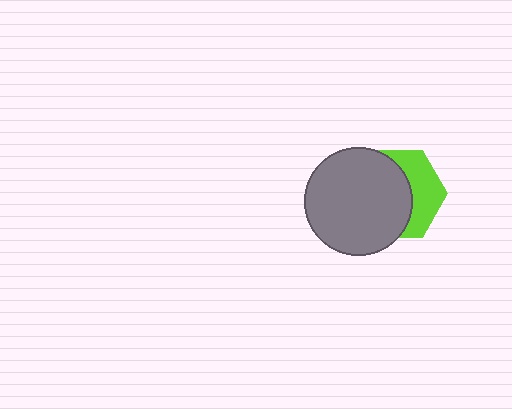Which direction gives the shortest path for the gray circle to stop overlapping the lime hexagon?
Moving left gives the shortest separation.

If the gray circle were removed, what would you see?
You would see the complete lime hexagon.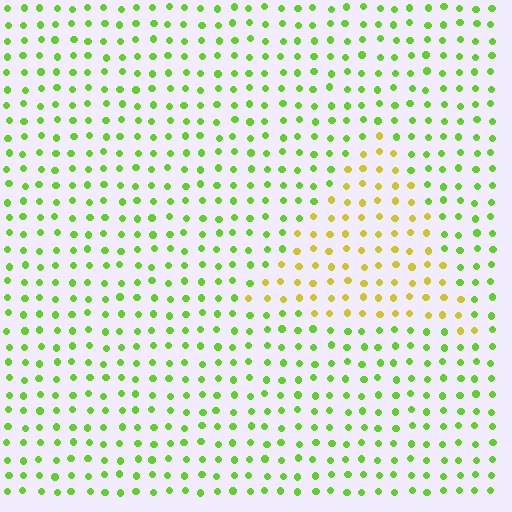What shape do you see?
I see a triangle.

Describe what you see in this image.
The image is filled with small lime elements in a uniform arrangement. A triangle-shaped region is visible where the elements are tinted to a slightly different hue, forming a subtle color boundary.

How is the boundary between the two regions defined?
The boundary is defined purely by a slight shift in hue (about 46 degrees). Spacing, size, and orientation are identical on both sides.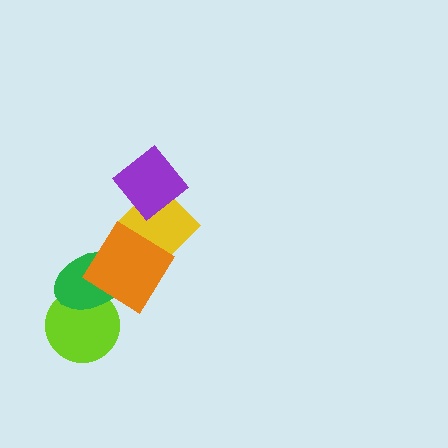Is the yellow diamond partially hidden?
Yes, it is partially covered by another shape.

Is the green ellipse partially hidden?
Yes, it is partially covered by another shape.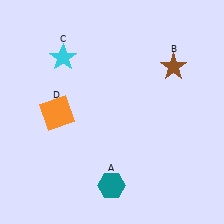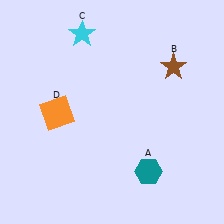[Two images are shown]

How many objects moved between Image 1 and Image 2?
2 objects moved between the two images.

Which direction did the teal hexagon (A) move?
The teal hexagon (A) moved right.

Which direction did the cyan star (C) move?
The cyan star (C) moved up.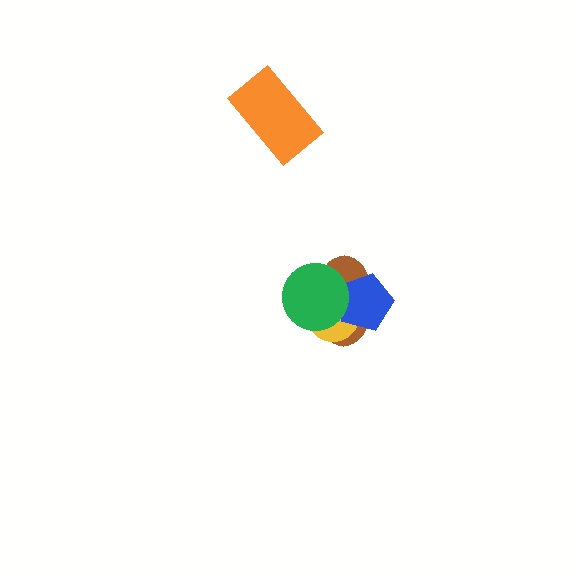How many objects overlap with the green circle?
3 objects overlap with the green circle.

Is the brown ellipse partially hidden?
Yes, it is partially covered by another shape.